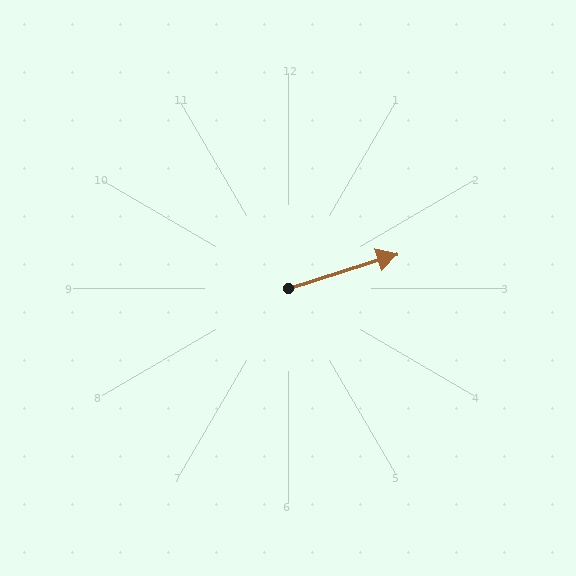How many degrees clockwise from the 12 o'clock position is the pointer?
Approximately 72 degrees.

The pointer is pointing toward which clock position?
Roughly 2 o'clock.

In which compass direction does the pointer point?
East.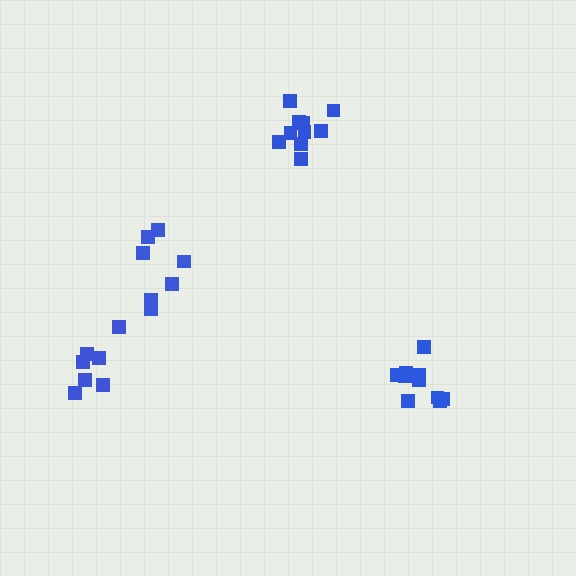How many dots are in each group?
Group 1: 7 dots, Group 2: 10 dots, Group 3: 10 dots, Group 4: 7 dots (34 total).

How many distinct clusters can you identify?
There are 4 distinct clusters.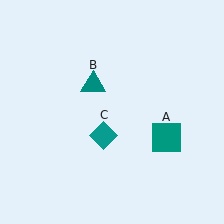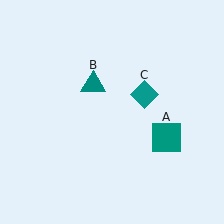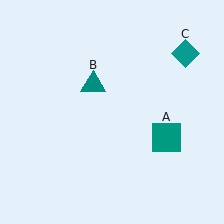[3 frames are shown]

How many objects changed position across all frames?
1 object changed position: teal diamond (object C).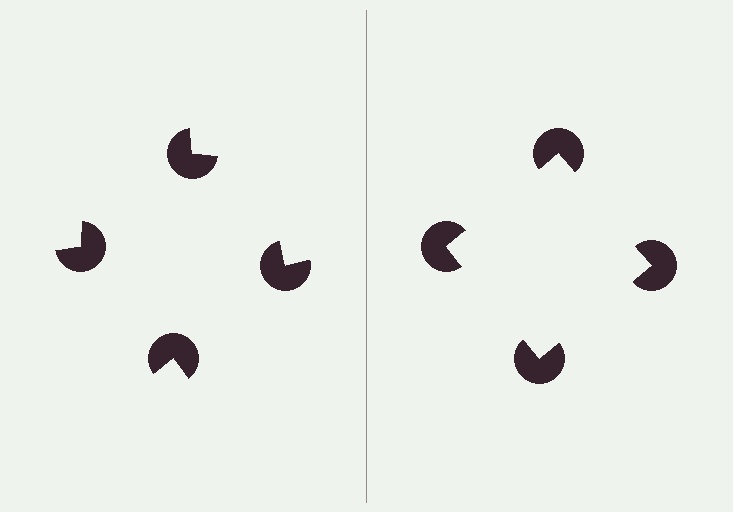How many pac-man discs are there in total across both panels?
8 — 4 on each side.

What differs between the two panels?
The pac-man discs are positioned identically on both sides; only the wedge orientations differ. On the right they align to a square; on the left they are misaligned.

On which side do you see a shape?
An illusory square appears on the right side. On the left side the wedge cuts are rotated, so no coherent shape forms.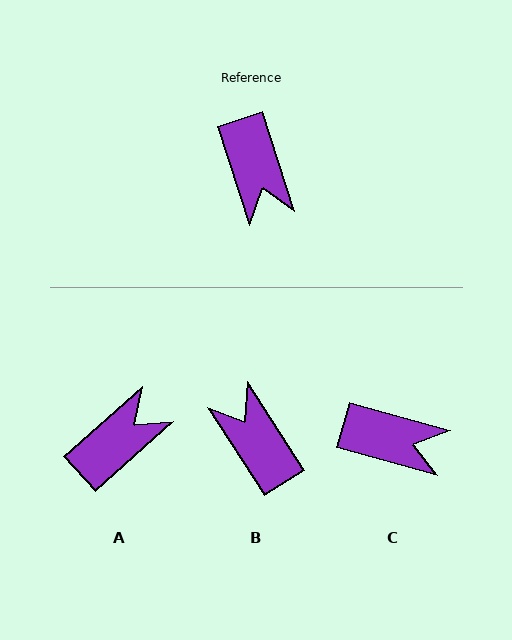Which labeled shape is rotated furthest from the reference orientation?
B, about 165 degrees away.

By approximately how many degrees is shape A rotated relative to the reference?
Approximately 114 degrees counter-clockwise.